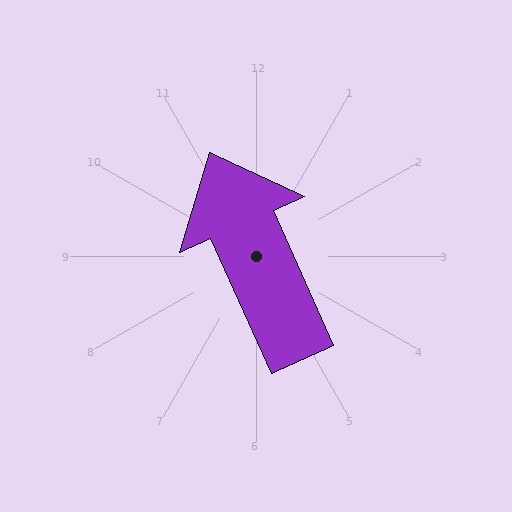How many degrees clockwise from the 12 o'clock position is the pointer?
Approximately 336 degrees.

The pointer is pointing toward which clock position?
Roughly 11 o'clock.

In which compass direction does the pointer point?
Northwest.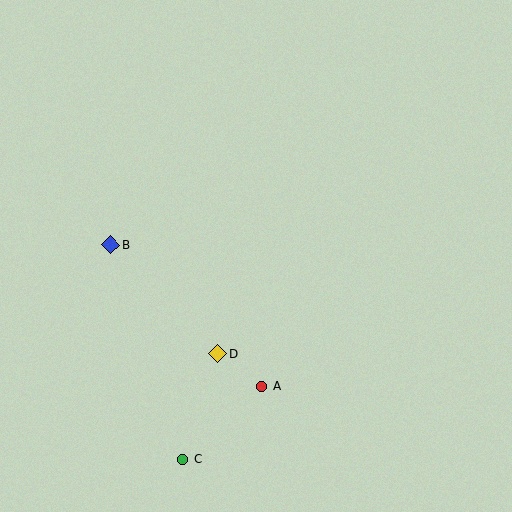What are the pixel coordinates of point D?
Point D is at (218, 354).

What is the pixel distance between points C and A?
The distance between C and A is 107 pixels.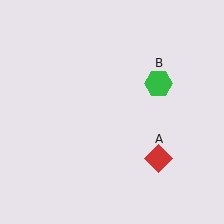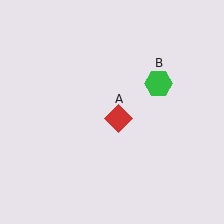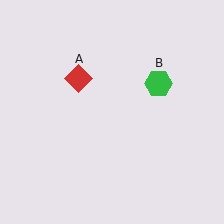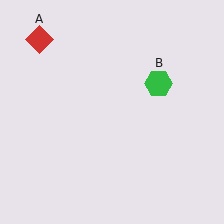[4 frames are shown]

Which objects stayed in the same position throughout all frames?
Green hexagon (object B) remained stationary.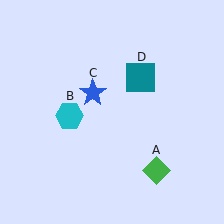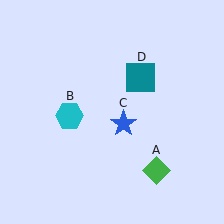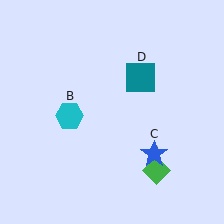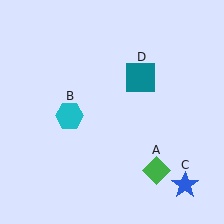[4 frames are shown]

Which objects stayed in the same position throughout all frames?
Green diamond (object A) and cyan hexagon (object B) and teal square (object D) remained stationary.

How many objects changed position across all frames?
1 object changed position: blue star (object C).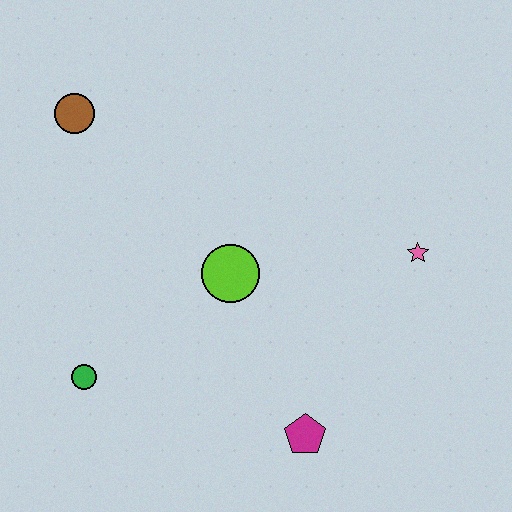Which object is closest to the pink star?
The lime circle is closest to the pink star.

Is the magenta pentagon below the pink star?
Yes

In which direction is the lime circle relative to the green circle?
The lime circle is to the right of the green circle.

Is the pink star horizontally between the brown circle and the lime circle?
No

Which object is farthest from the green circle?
The pink star is farthest from the green circle.